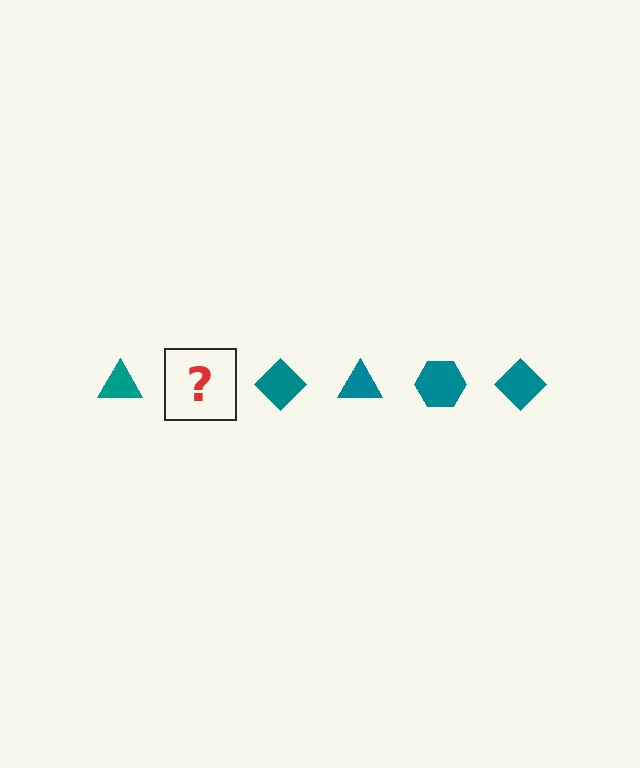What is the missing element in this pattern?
The missing element is a teal hexagon.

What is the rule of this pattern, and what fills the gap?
The rule is that the pattern cycles through triangle, hexagon, diamond shapes in teal. The gap should be filled with a teal hexagon.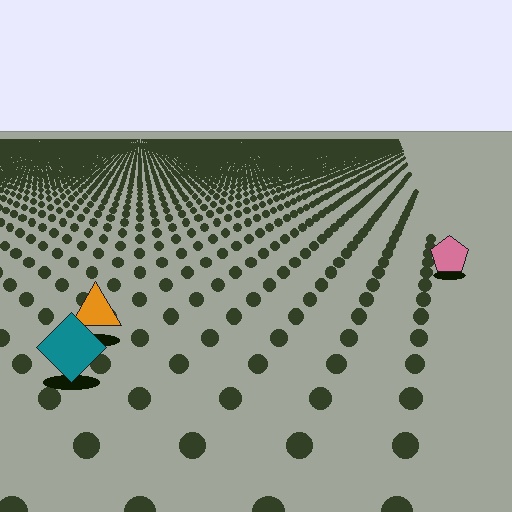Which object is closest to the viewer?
The teal diamond is closest. The texture marks near it are larger and more spread out.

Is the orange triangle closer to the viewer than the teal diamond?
No. The teal diamond is closer — you can tell from the texture gradient: the ground texture is coarser near it.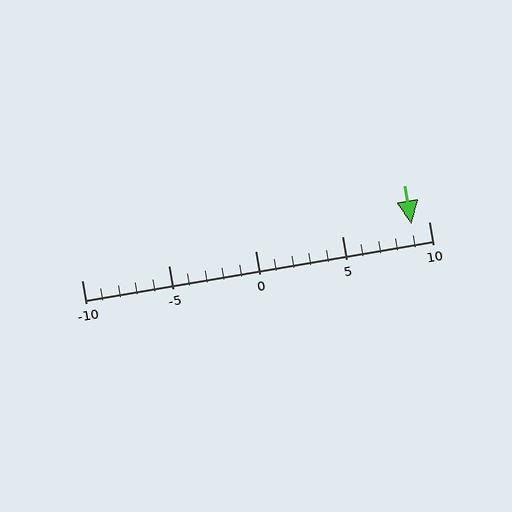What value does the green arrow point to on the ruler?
The green arrow points to approximately 9.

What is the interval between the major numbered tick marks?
The major tick marks are spaced 5 units apart.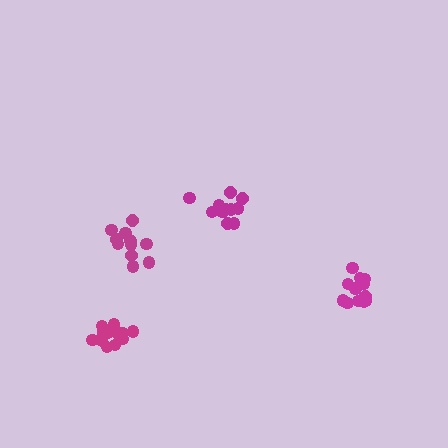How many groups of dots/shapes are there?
There are 4 groups.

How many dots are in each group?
Group 1: 12 dots, Group 2: 12 dots, Group 3: 13 dots, Group 4: 14 dots (51 total).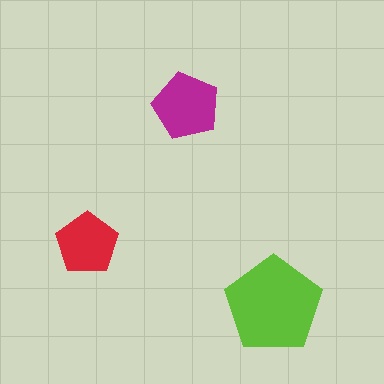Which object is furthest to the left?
The red pentagon is leftmost.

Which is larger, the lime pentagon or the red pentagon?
The lime one.